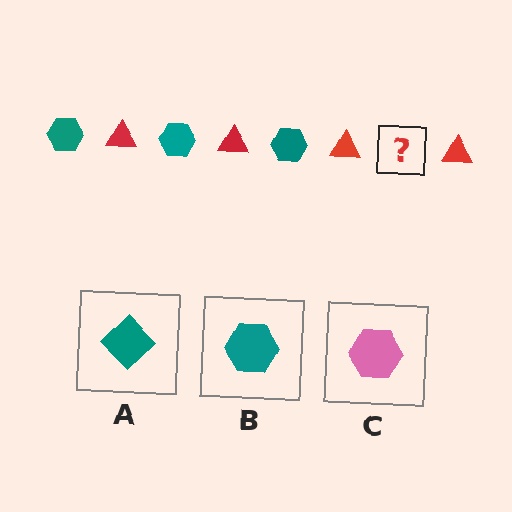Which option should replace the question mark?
Option B.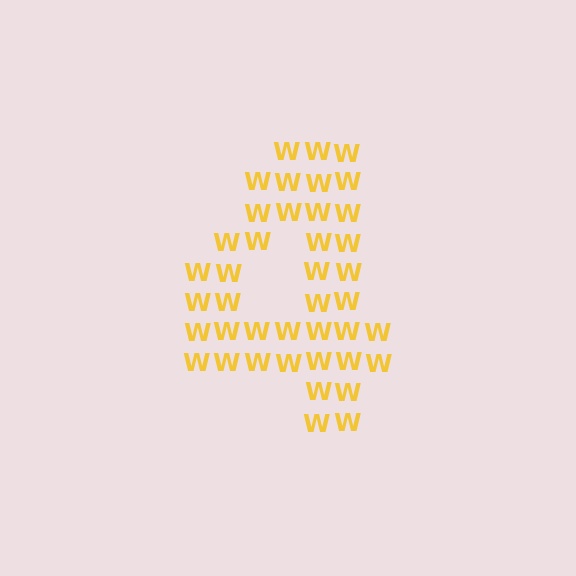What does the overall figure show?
The overall figure shows the digit 4.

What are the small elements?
The small elements are letter W's.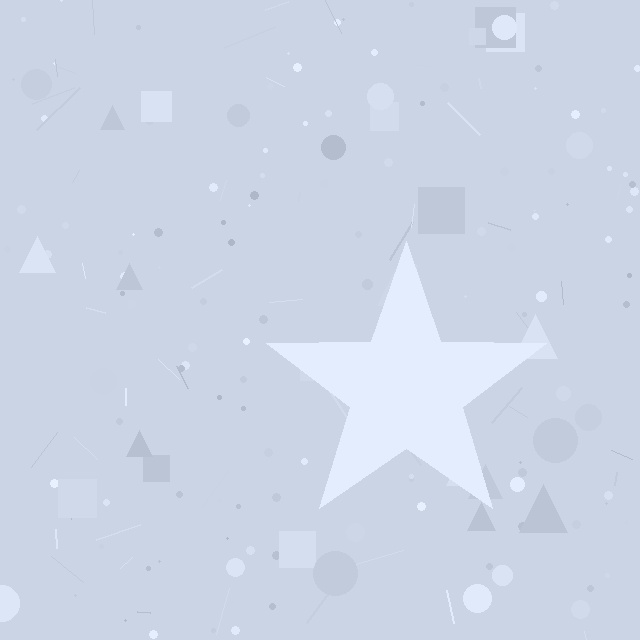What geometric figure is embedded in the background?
A star is embedded in the background.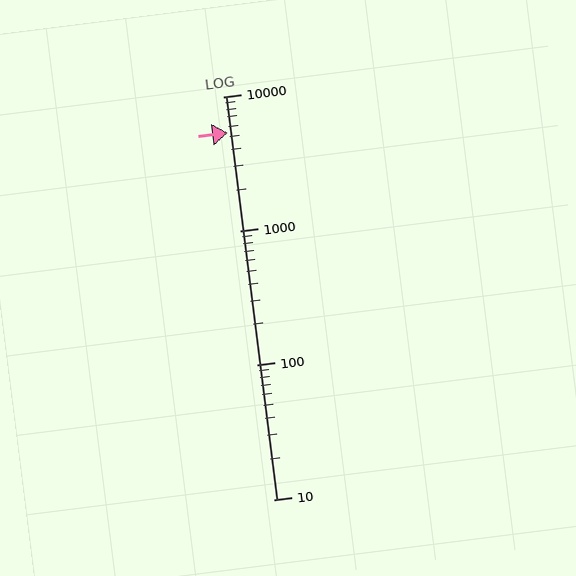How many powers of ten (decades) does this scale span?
The scale spans 3 decades, from 10 to 10000.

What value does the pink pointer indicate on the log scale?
The pointer indicates approximately 5400.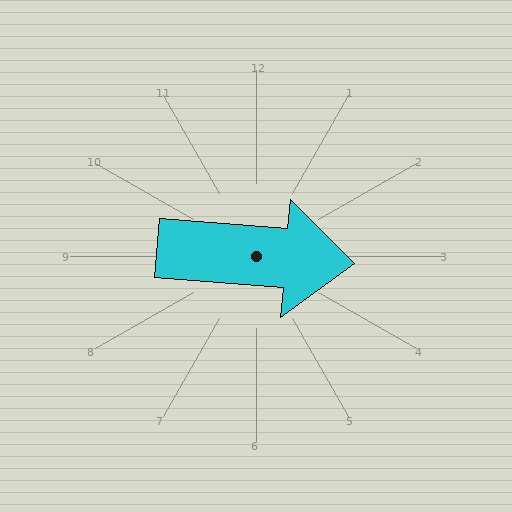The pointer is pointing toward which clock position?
Roughly 3 o'clock.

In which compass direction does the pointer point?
East.